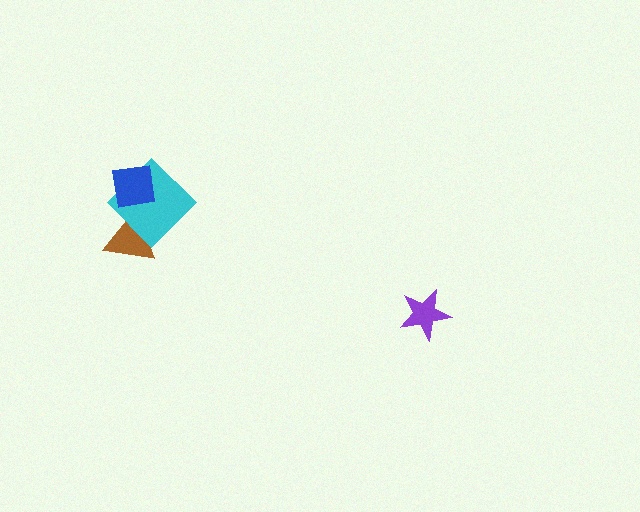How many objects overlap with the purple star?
0 objects overlap with the purple star.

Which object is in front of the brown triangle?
The cyan diamond is in front of the brown triangle.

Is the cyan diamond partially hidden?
Yes, it is partially covered by another shape.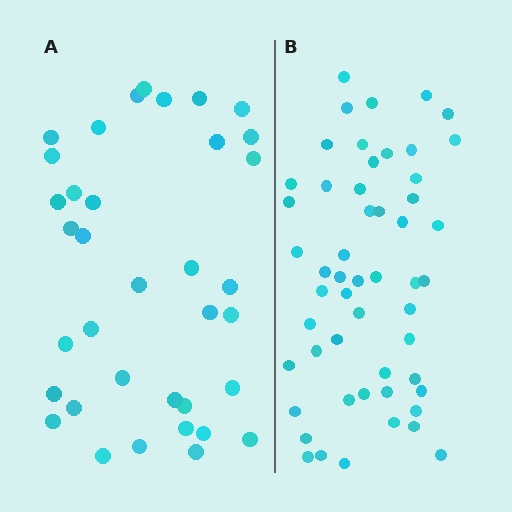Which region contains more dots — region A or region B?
Region B (the right region) has more dots.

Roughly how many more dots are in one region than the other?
Region B has approximately 15 more dots than region A.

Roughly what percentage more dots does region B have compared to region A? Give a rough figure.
About 45% more.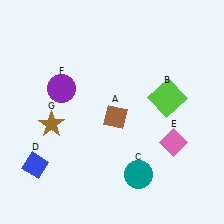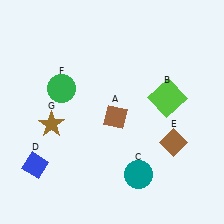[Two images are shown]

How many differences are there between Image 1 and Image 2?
There are 2 differences between the two images.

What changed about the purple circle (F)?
In Image 1, F is purple. In Image 2, it changed to green.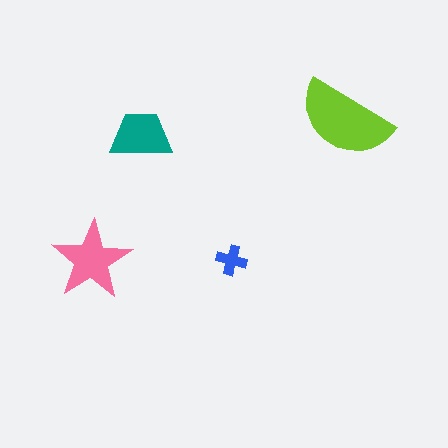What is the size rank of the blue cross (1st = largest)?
4th.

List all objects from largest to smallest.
The lime semicircle, the pink star, the teal trapezoid, the blue cross.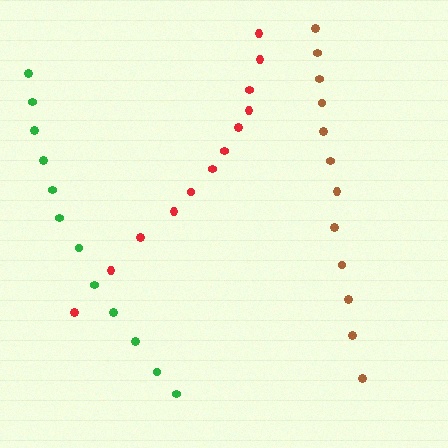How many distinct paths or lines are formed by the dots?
There are 3 distinct paths.